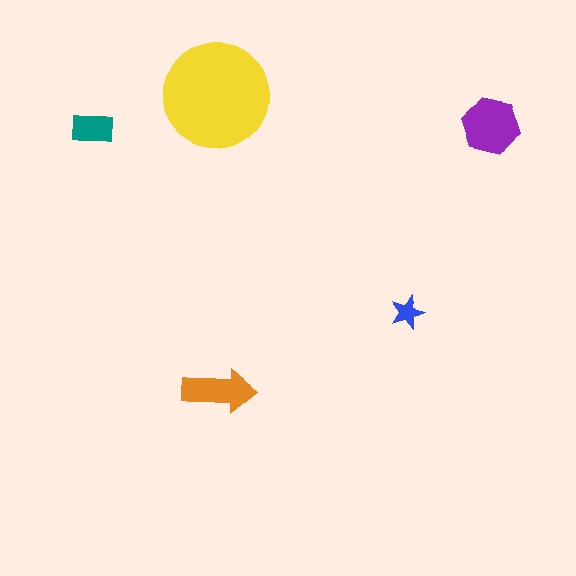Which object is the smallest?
The blue star.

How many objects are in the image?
There are 5 objects in the image.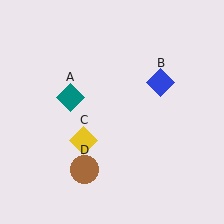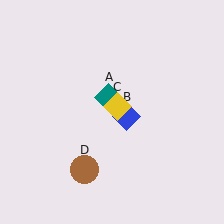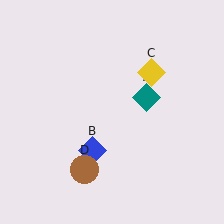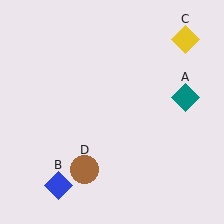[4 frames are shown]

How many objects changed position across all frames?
3 objects changed position: teal diamond (object A), blue diamond (object B), yellow diamond (object C).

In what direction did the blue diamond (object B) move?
The blue diamond (object B) moved down and to the left.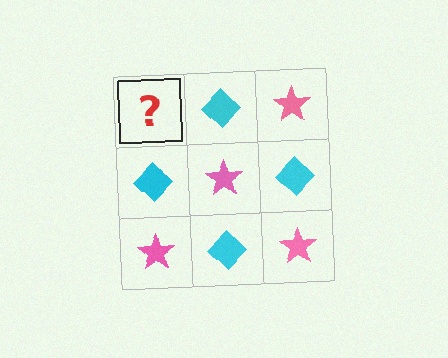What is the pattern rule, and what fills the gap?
The rule is that it alternates pink star and cyan diamond in a checkerboard pattern. The gap should be filled with a pink star.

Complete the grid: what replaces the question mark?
The question mark should be replaced with a pink star.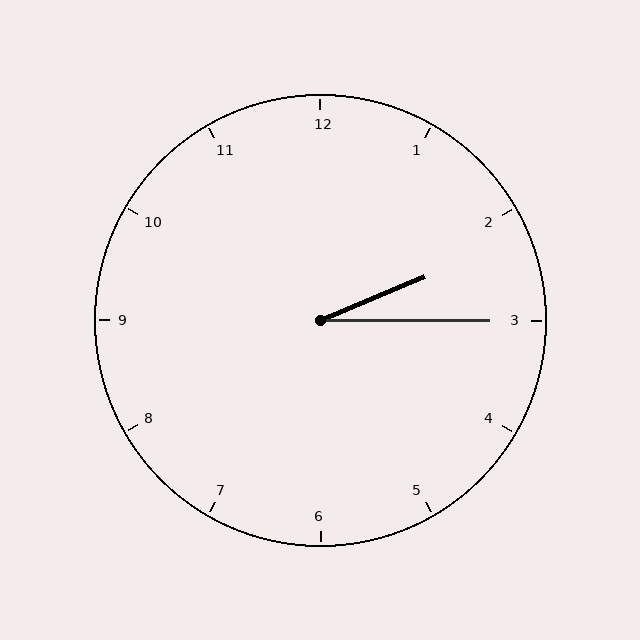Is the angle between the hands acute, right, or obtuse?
It is acute.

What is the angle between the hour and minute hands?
Approximately 22 degrees.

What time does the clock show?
2:15.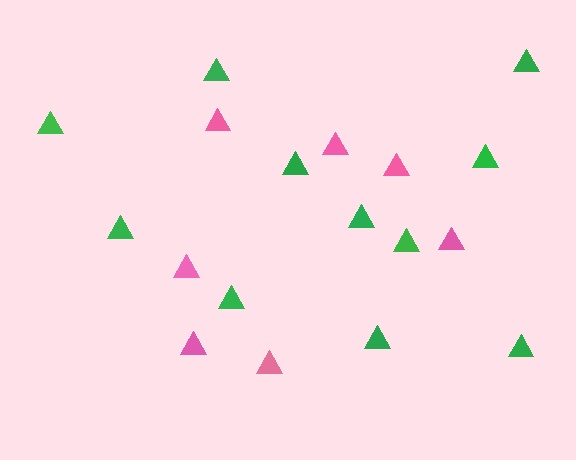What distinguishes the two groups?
There are 2 groups: one group of green triangles (11) and one group of pink triangles (7).